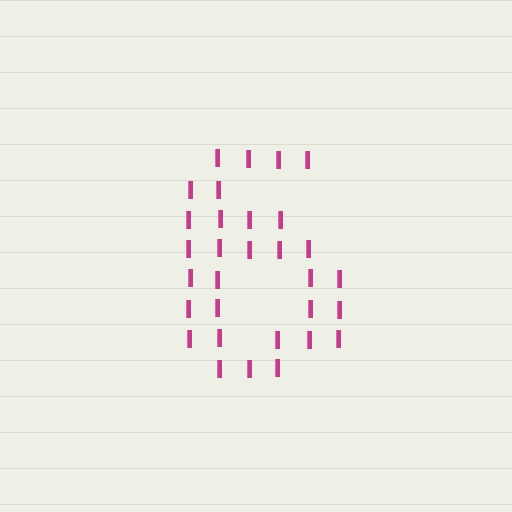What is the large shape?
The large shape is the digit 6.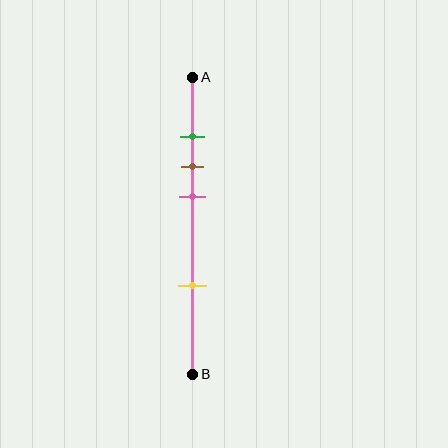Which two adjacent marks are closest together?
The green and brown marks are the closest adjacent pair.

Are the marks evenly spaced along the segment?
No, the marks are not evenly spaced.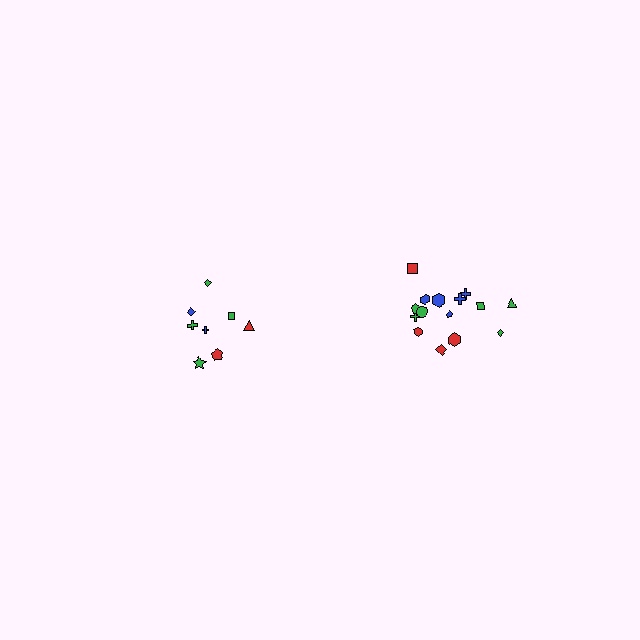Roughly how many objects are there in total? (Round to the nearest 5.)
Roughly 25 objects in total.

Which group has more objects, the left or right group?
The right group.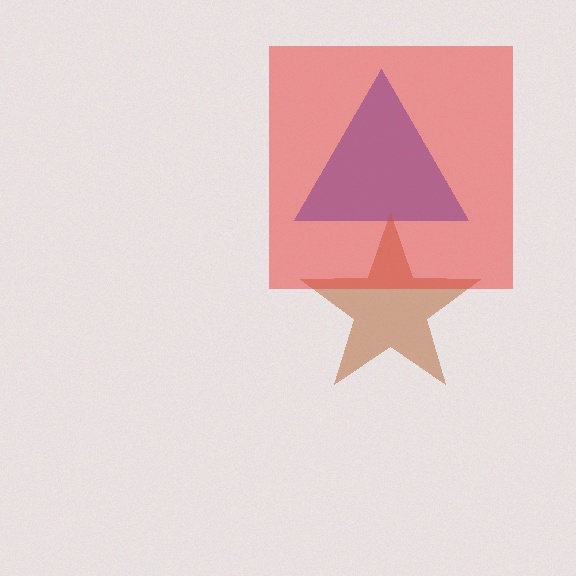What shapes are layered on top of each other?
The layered shapes are: a blue triangle, a brown star, a red square.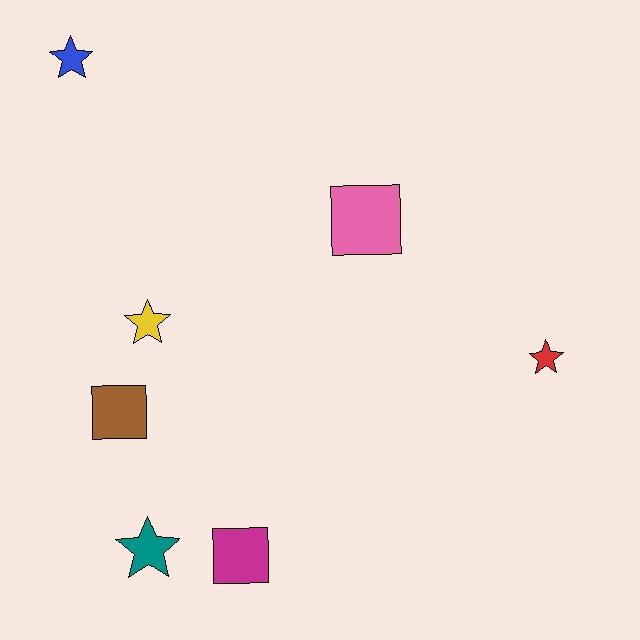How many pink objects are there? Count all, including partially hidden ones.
There is 1 pink object.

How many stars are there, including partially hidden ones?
There are 4 stars.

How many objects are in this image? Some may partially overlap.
There are 7 objects.